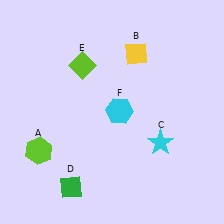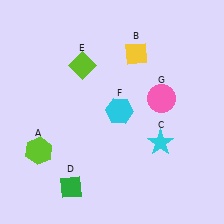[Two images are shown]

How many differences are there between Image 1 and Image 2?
There is 1 difference between the two images.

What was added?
A pink circle (G) was added in Image 2.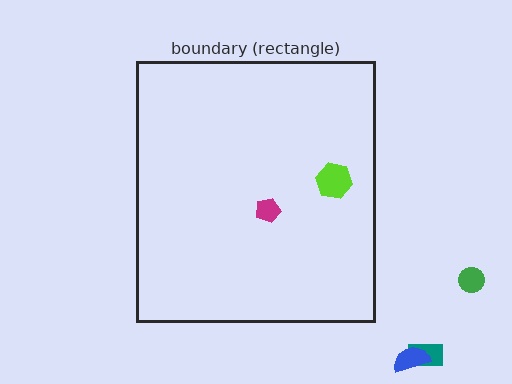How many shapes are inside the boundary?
2 inside, 3 outside.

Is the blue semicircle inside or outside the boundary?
Outside.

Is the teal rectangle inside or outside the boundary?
Outside.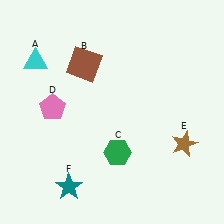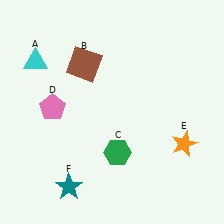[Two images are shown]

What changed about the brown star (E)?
In Image 1, E is brown. In Image 2, it changed to orange.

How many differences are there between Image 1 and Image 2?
There is 1 difference between the two images.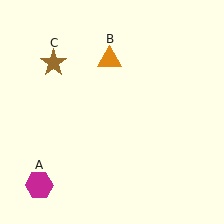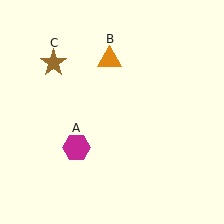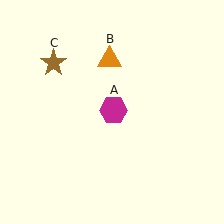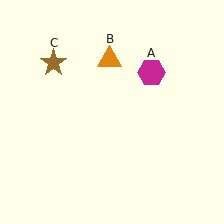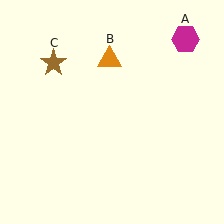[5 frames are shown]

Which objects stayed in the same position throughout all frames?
Orange triangle (object B) and brown star (object C) remained stationary.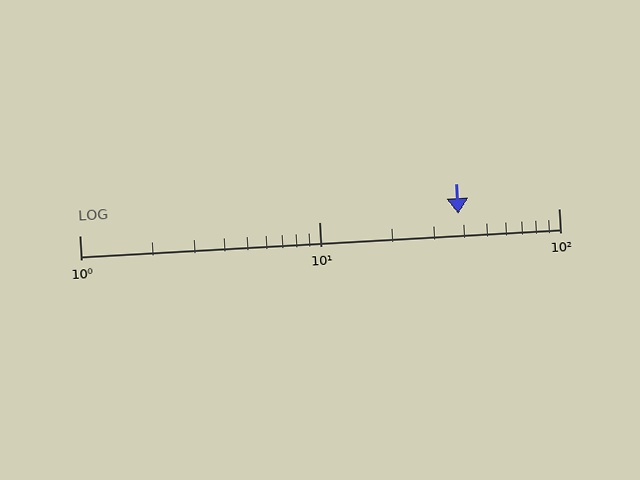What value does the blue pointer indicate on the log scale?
The pointer indicates approximately 38.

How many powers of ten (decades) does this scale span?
The scale spans 2 decades, from 1 to 100.